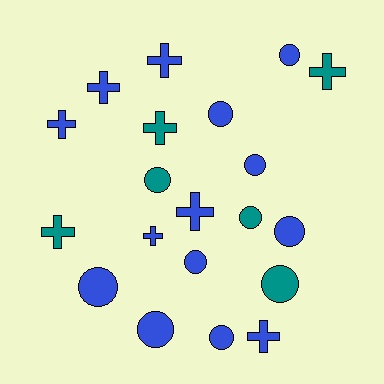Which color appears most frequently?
Blue, with 14 objects.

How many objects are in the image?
There are 20 objects.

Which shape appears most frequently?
Circle, with 11 objects.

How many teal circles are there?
There are 3 teal circles.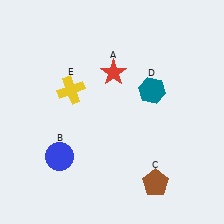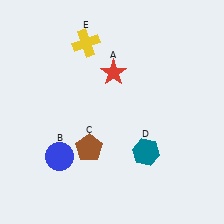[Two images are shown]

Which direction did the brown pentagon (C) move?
The brown pentagon (C) moved left.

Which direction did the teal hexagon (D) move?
The teal hexagon (D) moved down.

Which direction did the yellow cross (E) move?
The yellow cross (E) moved up.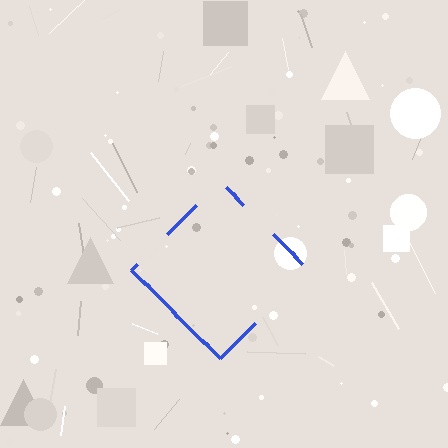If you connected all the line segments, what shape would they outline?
They would outline a diamond.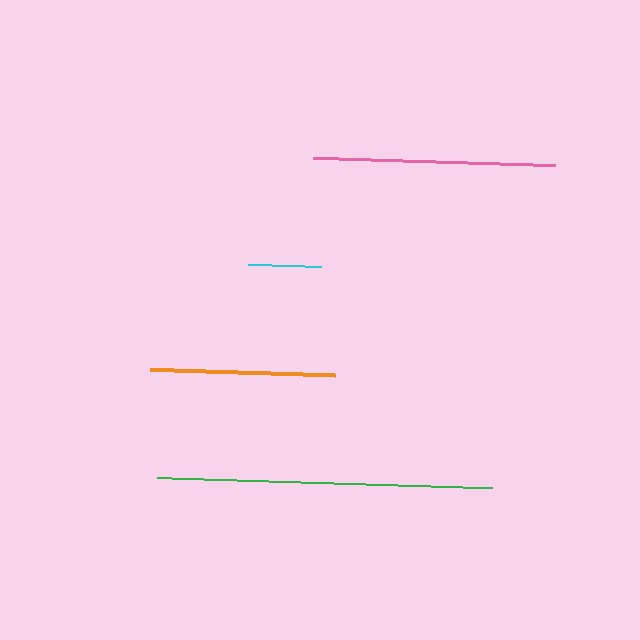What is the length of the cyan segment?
The cyan segment is approximately 72 pixels long.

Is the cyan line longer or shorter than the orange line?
The orange line is longer than the cyan line.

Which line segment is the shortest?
The cyan line is the shortest at approximately 72 pixels.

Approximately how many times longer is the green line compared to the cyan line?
The green line is approximately 4.6 times the length of the cyan line.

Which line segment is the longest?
The green line is the longest at approximately 335 pixels.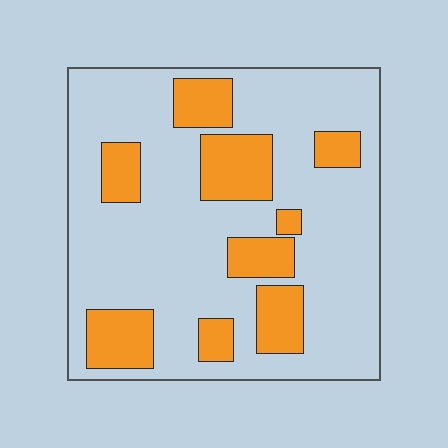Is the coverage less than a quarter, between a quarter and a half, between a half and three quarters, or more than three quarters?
Less than a quarter.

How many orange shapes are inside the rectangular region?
9.